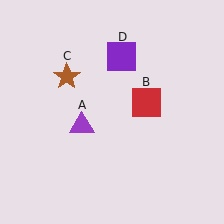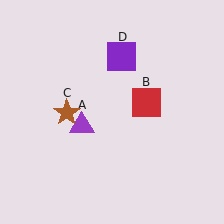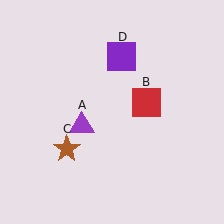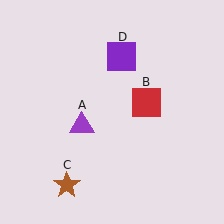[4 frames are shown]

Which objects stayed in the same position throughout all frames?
Purple triangle (object A) and red square (object B) and purple square (object D) remained stationary.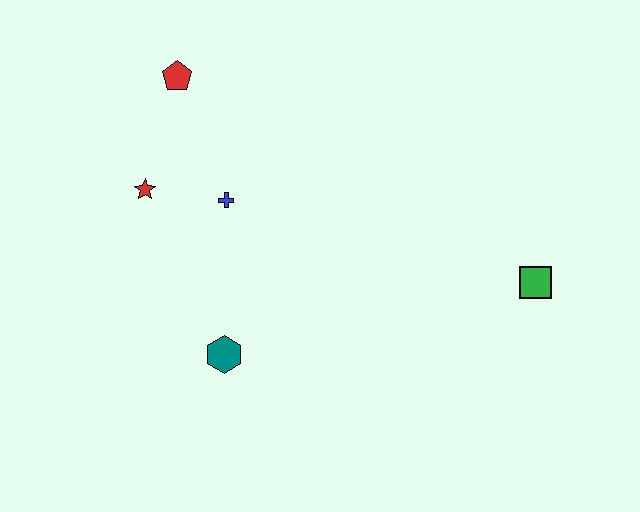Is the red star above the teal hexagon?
Yes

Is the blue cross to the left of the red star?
No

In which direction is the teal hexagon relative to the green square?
The teal hexagon is to the left of the green square.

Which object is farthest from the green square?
The red pentagon is farthest from the green square.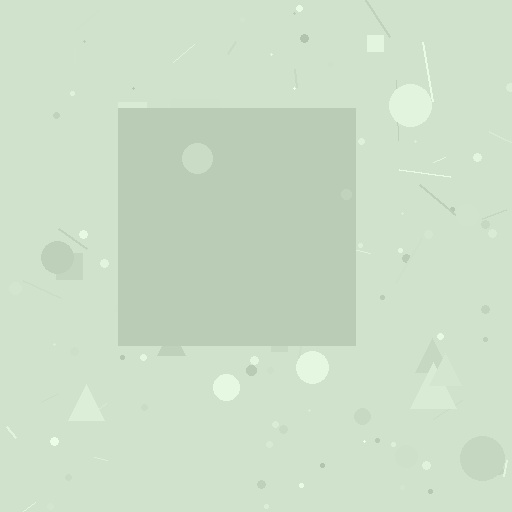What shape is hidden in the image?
A square is hidden in the image.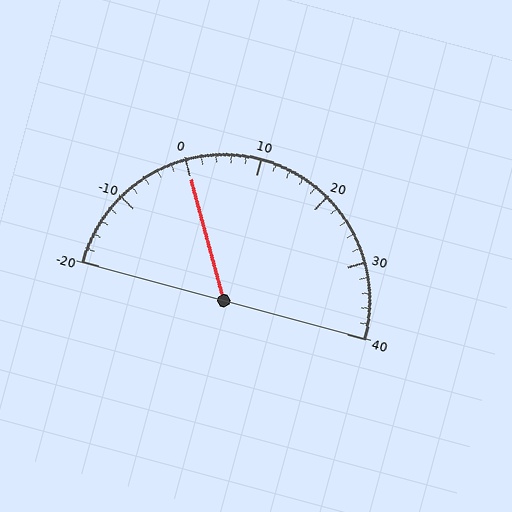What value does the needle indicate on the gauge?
The needle indicates approximately 0.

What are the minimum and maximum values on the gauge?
The gauge ranges from -20 to 40.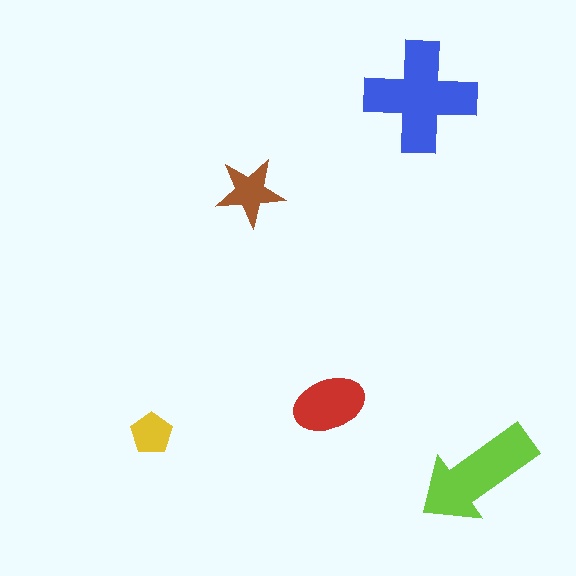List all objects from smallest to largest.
The yellow pentagon, the brown star, the red ellipse, the lime arrow, the blue cross.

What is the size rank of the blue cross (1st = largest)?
1st.